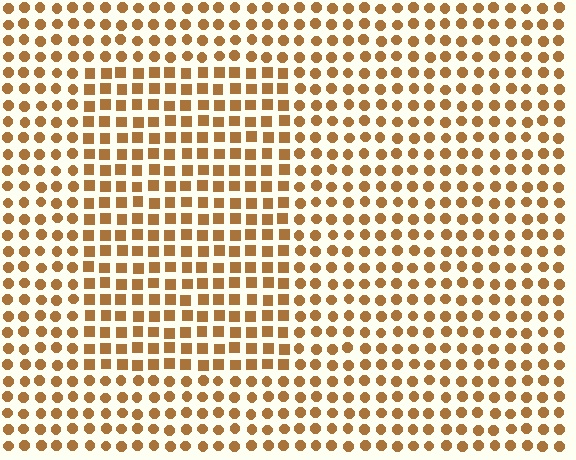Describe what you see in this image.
The image is filled with small brown elements arranged in a uniform grid. A rectangle-shaped region contains squares, while the surrounding area contains circles. The boundary is defined purely by the change in element shape.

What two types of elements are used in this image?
The image uses squares inside the rectangle region and circles outside it.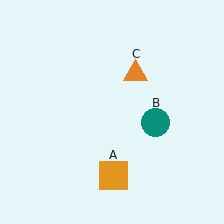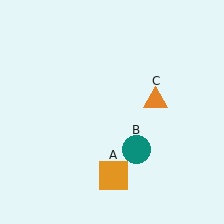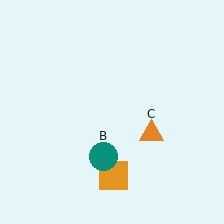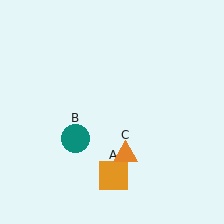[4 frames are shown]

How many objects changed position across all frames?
2 objects changed position: teal circle (object B), orange triangle (object C).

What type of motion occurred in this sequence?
The teal circle (object B), orange triangle (object C) rotated clockwise around the center of the scene.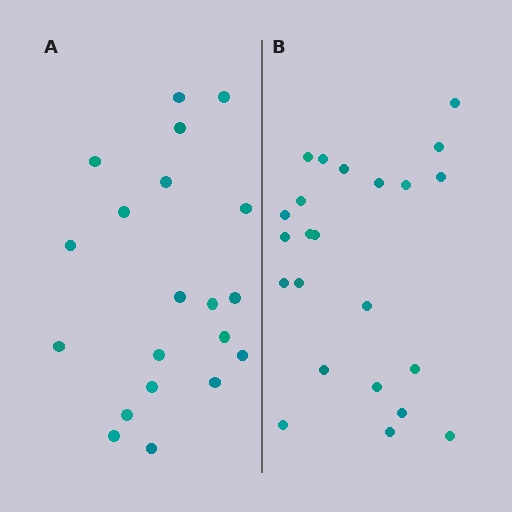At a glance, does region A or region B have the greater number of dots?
Region B (the right region) has more dots.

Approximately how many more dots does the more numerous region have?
Region B has just a few more — roughly 2 or 3 more dots than region A.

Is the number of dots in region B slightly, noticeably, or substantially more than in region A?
Region B has only slightly more — the two regions are fairly close. The ratio is roughly 1.1 to 1.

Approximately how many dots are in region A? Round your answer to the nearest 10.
About 20 dots.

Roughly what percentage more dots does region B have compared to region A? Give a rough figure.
About 15% more.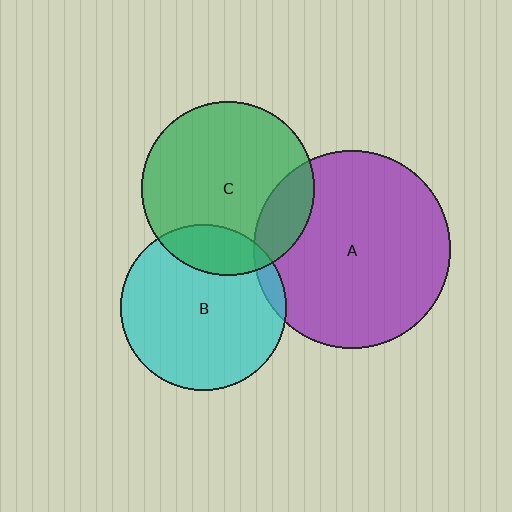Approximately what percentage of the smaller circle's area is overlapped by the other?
Approximately 20%.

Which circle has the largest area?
Circle A (purple).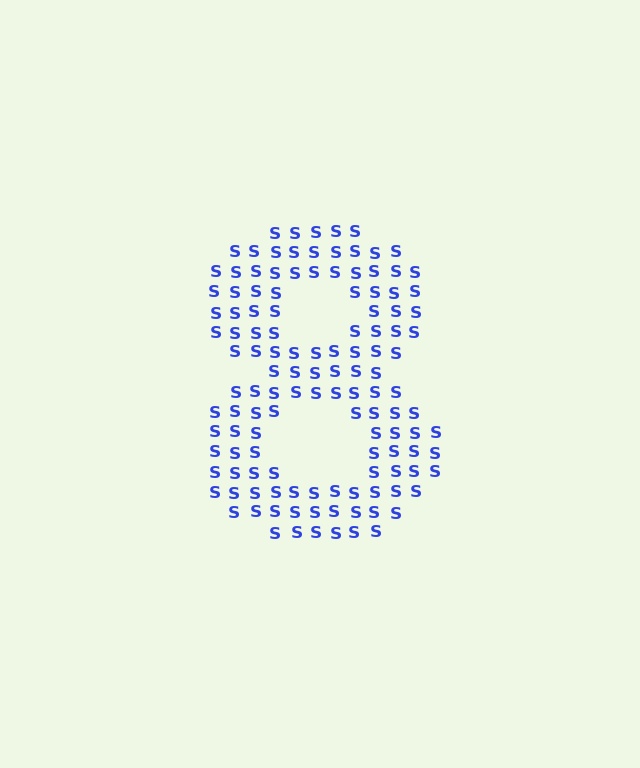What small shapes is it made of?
It is made of small letter S's.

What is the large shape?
The large shape is the digit 8.